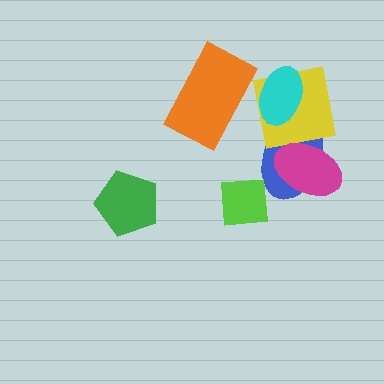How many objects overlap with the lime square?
1 object overlaps with the lime square.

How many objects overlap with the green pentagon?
0 objects overlap with the green pentagon.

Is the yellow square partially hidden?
Yes, it is partially covered by another shape.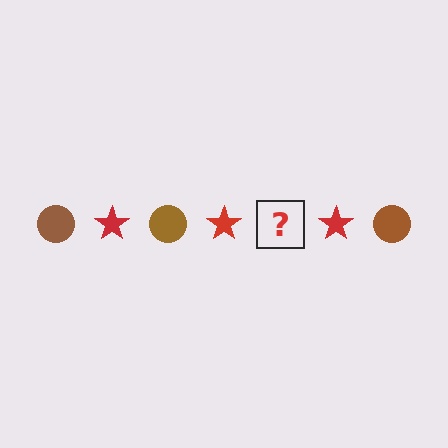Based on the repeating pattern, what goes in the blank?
The blank should be a brown circle.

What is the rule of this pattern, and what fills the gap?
The rule is that the pattern alternates between brown circle and red star. The gap should be filled with a brown circle.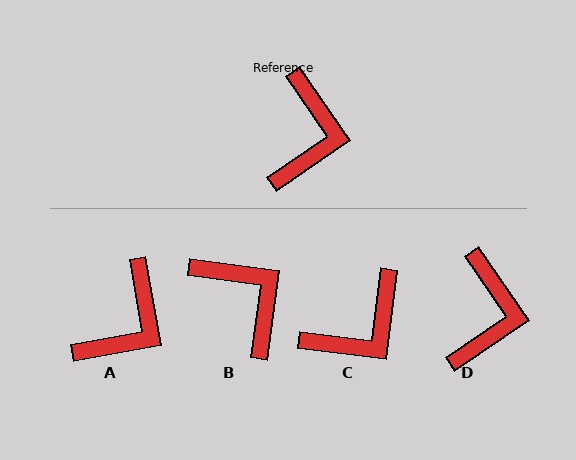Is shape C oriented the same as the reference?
No, it is off by about 42 degrees.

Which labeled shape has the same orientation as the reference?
D.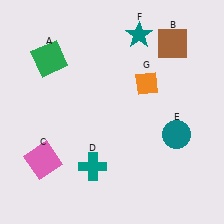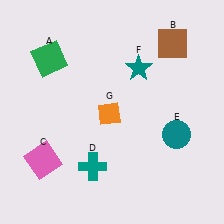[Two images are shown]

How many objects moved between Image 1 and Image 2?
2 objects moved between the two images.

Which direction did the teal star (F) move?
The teal star (F) moved down.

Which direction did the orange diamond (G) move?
The orange diamond (G) moved left.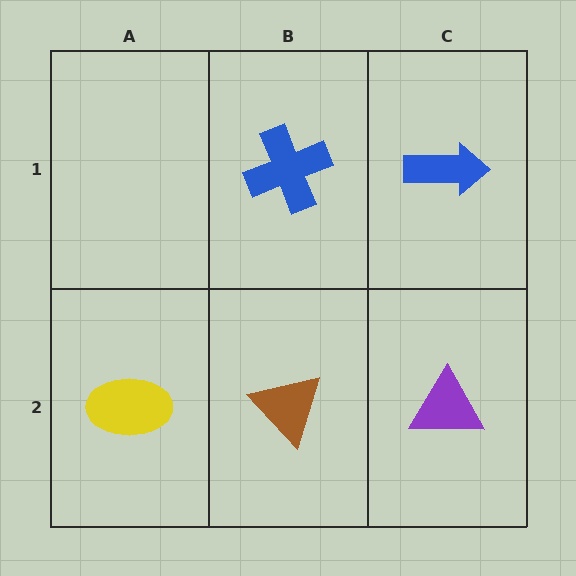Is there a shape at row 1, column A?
No, that cell is empty.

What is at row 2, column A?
A yellow ellipse.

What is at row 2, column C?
A purple triangle.